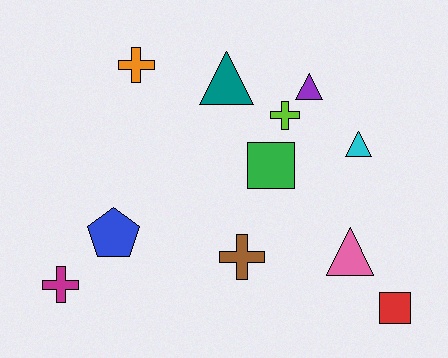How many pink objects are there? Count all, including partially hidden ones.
There is 1 pink object.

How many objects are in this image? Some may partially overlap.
There are 11 objects.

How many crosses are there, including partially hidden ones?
There are 4 crosses.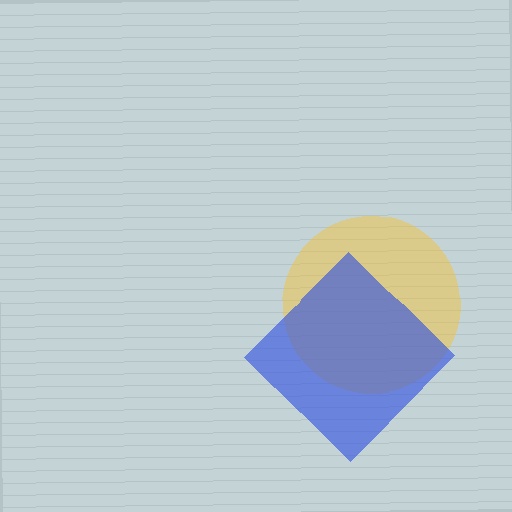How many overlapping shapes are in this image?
There are 2 overlapping shapes in the image.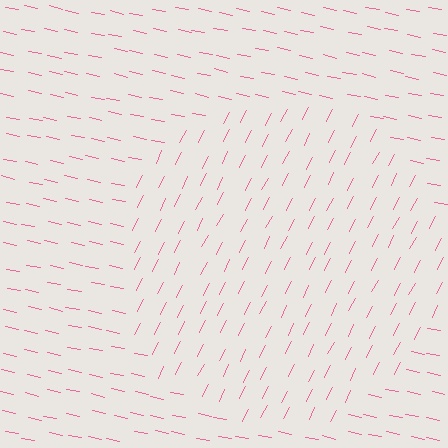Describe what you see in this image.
The image is filled with small pink line segments. A circle region in the image has lines oriented differently from the surrounding lines, creating a visible texture boundary.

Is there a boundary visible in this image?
Yes, there is a texture boundary formed by a change in line orientation.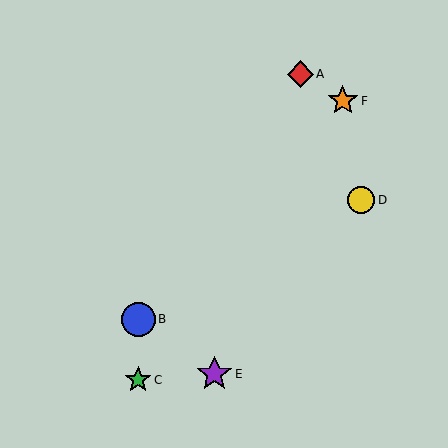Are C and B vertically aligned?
Yes, both are at x≈138.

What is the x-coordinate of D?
Object D is at x≈361.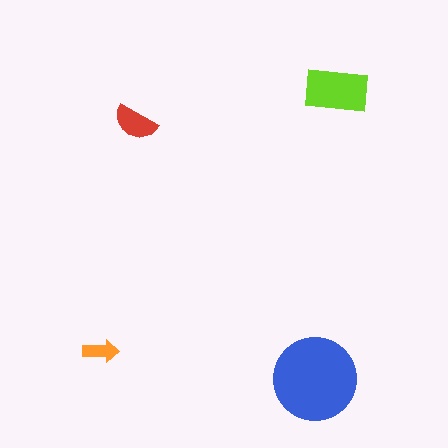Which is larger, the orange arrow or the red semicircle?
The red semicircle.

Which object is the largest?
The blue circle.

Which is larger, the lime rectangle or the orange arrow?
The lime rectangle.